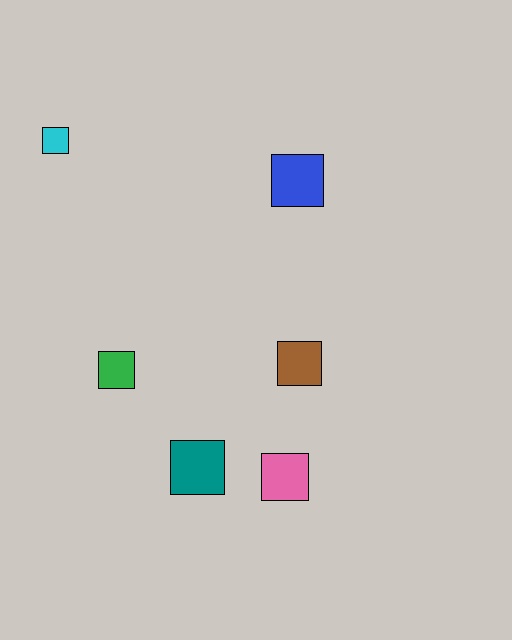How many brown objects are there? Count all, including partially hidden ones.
There is 1 brown object.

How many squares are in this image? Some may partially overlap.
There are 6 squares.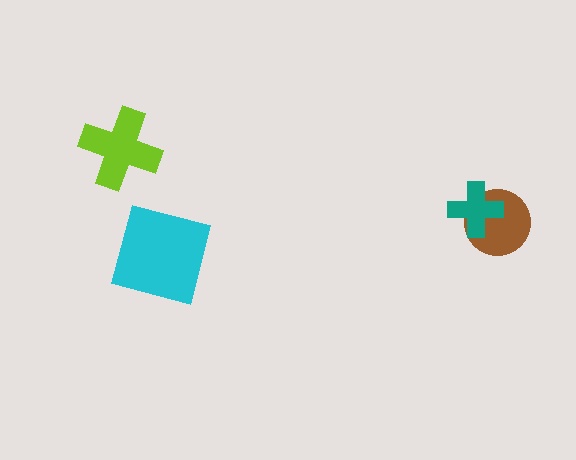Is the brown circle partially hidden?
Yes, it is partially covered by another shape.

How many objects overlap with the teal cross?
1 object overlaps with the teal cross.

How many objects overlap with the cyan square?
0 objects overlap with the cyan square.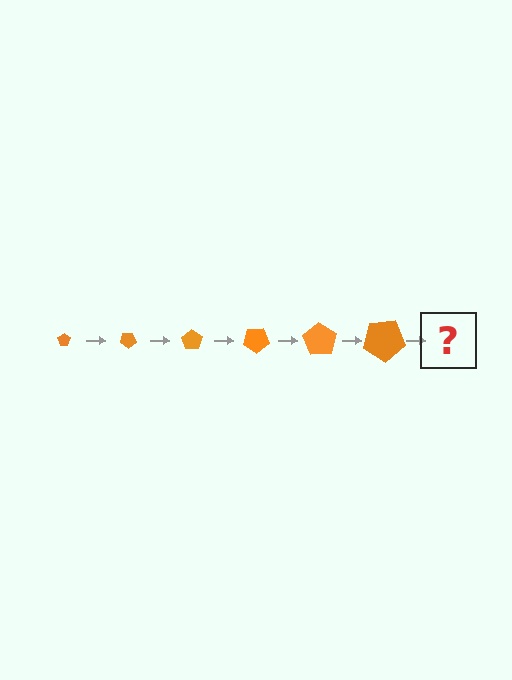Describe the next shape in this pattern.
It should be a pentagon, larger than the previous one and rotated 210 degrees from the start.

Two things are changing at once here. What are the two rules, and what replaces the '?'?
The two rules are that the pentagon grows larger each step and it rotates 35 degrees each step. The '?' should be a pentagon, larger than the previous one and rotated 210 degrees from the start.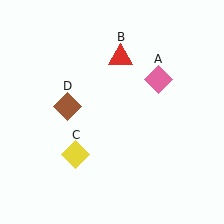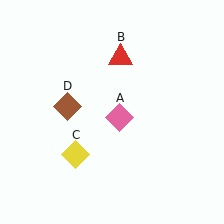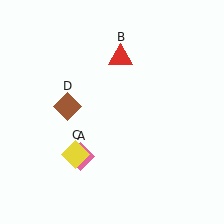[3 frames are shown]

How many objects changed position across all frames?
1 object changed position: pink diamond (object A).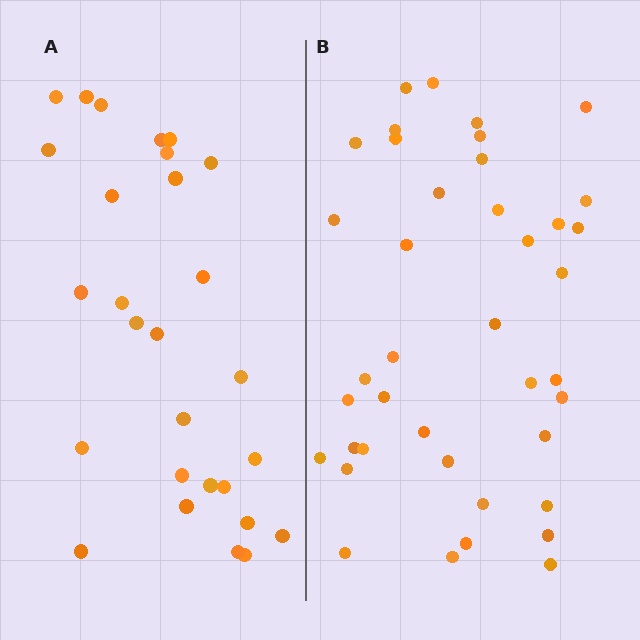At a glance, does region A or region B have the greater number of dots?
Region B (the right region) has more dots.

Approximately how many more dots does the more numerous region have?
Region B has roughly 12 or so more dots than region A.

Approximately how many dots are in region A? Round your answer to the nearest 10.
About 30 dots. (The exact count is 28, which rounds to 30.)